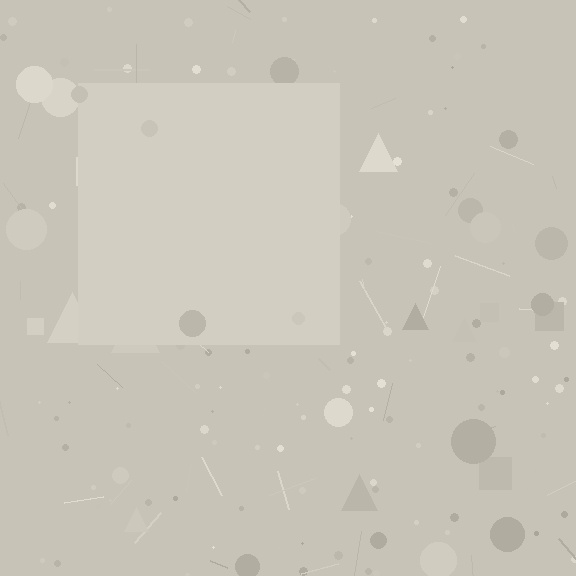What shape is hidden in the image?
A square is hidden in the image.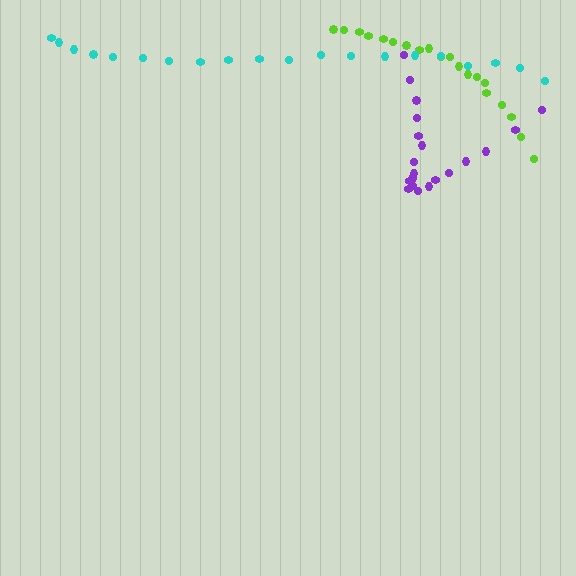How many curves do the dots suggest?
There are 3 distinct paths.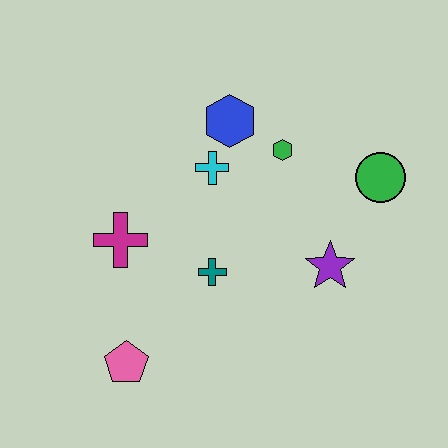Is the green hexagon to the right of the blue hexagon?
Yes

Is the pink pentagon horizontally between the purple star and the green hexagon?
No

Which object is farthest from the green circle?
The pink pentagon is farthest from the green circle.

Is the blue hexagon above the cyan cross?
Yes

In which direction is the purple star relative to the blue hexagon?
The purple star is below the blue hexagon.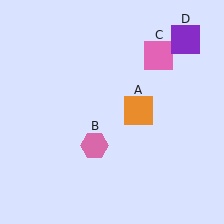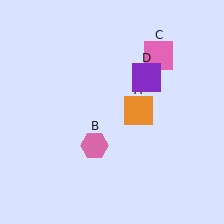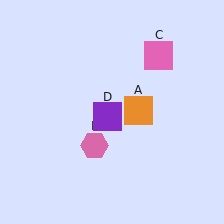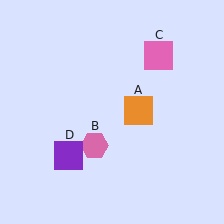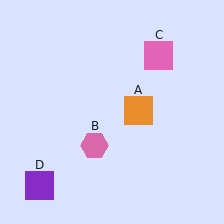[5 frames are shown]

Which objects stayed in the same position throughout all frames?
Orange square (object A) and pink hexagon (object B) and pink square (object C) remained stationary.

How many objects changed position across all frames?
1 object changed position: purple square (object D).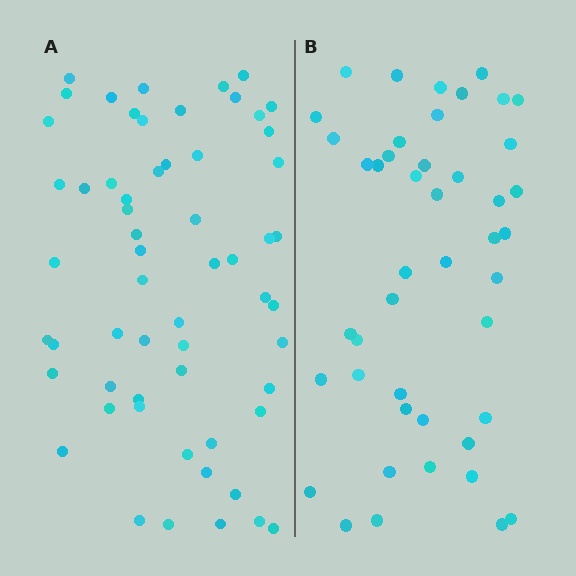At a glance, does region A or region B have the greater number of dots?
Region A (the left region) has more dots.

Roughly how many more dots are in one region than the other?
Region A has approximately 15 more dots than region B.